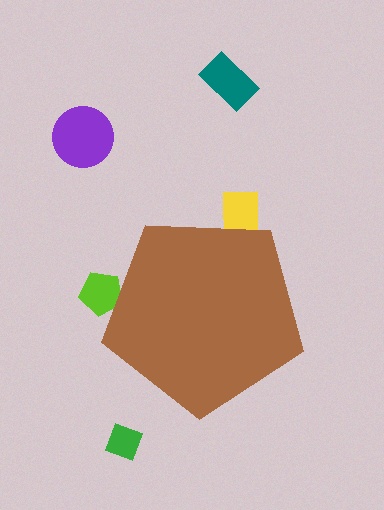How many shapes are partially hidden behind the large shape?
2 shapes are partially hidden.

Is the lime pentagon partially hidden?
Yes, the lime pentagon is partially hidden behind the brown pentagon.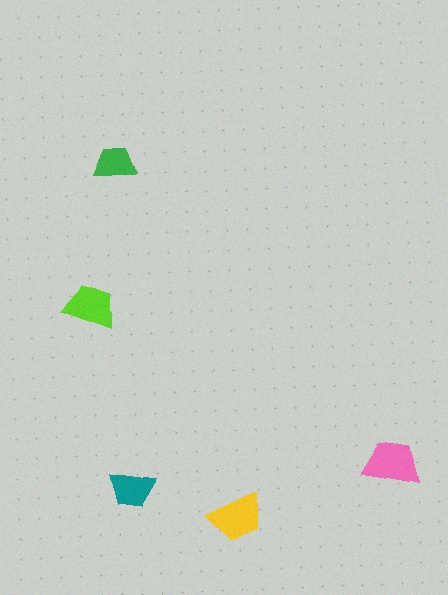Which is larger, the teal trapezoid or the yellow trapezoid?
The yellow one.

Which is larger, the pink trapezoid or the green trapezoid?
The pink one.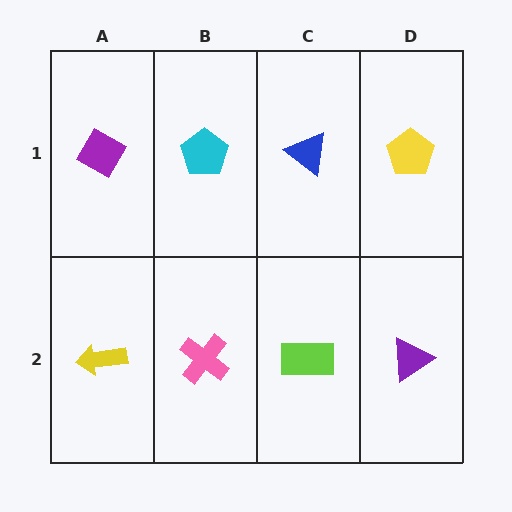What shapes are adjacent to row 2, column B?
A cyan pentagon (row 1, column B), a yellow arrow (row 2, column A), a lime rectangle (row 2, column C).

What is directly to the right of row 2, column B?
A lime rectangle.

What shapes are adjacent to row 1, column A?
A yellow arrow (row 2, column A), a cyan pentagon (row 1, column B).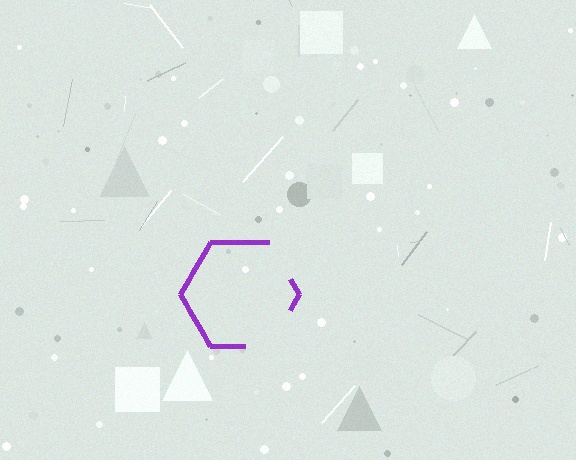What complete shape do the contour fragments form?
The contour fragments form a hexagon.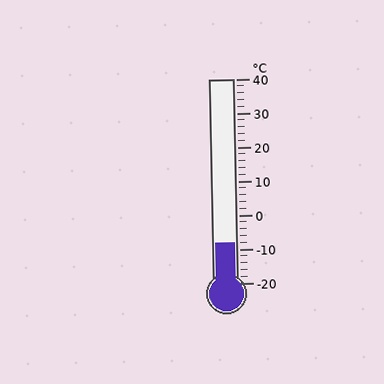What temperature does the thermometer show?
The thermometer shows approximately -8°C.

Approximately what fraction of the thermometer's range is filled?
The thermometer is filled to approximately 20% of its range.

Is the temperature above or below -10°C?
The temperature is above -10°C.